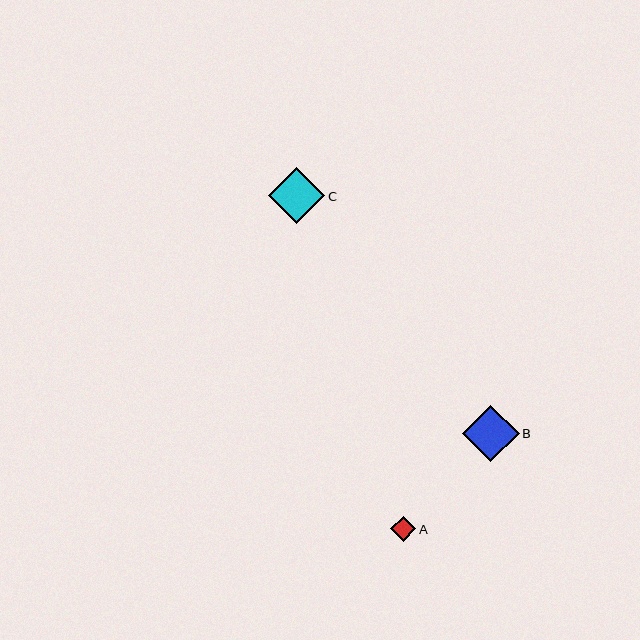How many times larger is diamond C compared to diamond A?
Diamond C is approximately 2.2 times the size of diamond A.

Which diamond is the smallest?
Diamond A is the smallest with a size of approximately 25 pixels.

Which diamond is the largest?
Diamond B is the largest with a size of approximately 57 pixels.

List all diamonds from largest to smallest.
From largest to smallest: B, C, A.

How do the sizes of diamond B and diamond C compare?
Diamond B and diamond C are approximately the same size.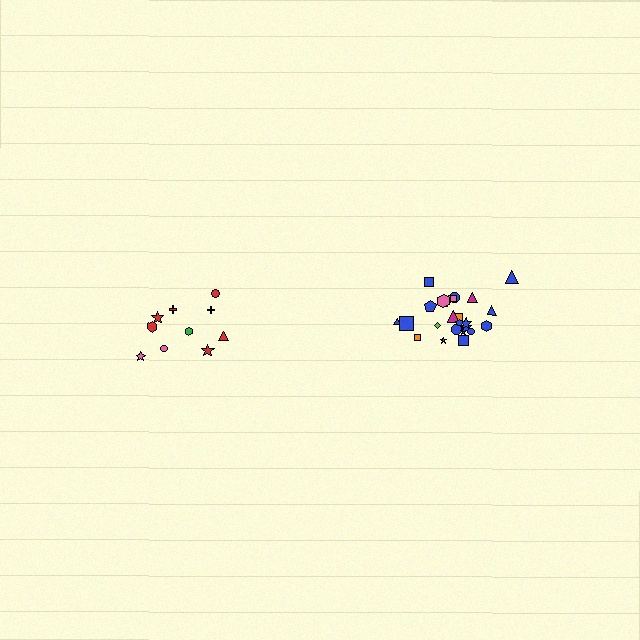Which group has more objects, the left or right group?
The right group.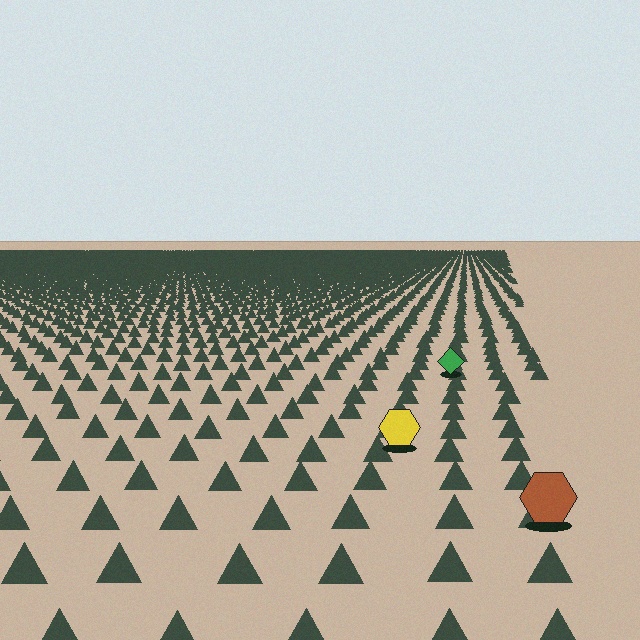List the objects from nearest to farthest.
From nearest to farthest: the brown hexagon, the yellow hexagon, the green diamond.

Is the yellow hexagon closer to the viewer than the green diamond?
Yes. The yellow hexagon is closer — you can tell from the texture gradient: the ground texture is coarser near it.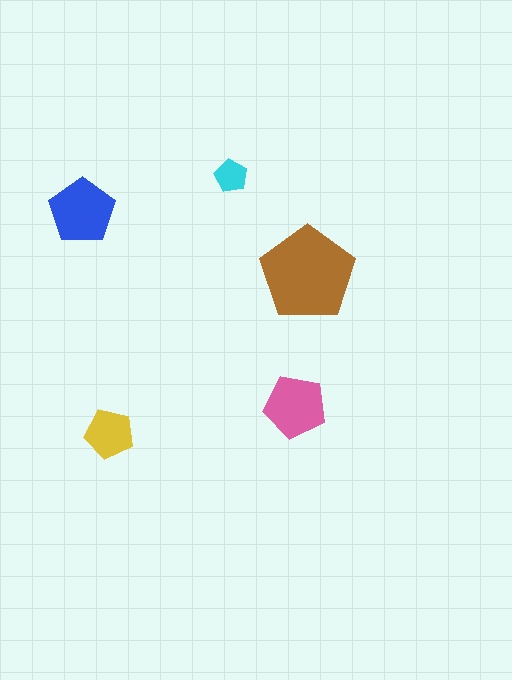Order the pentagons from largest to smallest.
the brown one, the blue one, the pink one, the yellow one, the cyan one.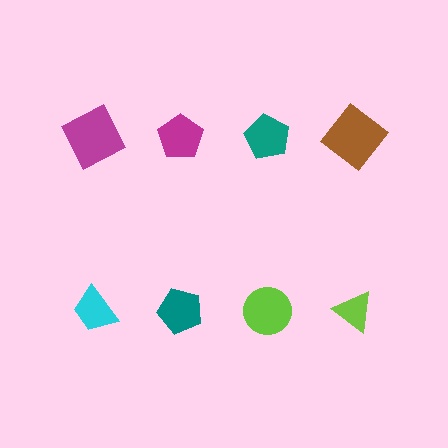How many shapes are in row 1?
4 shapes.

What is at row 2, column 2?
A teal pentagon.